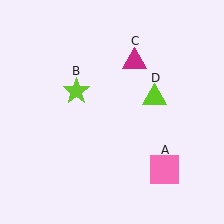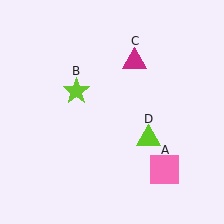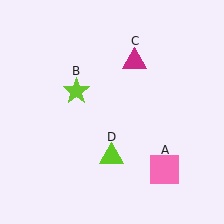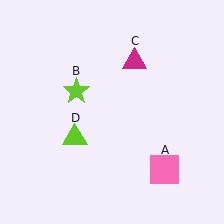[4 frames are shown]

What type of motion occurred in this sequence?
The lime triangle (object D) rotated clockwise around the center of the scene.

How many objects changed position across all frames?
1 object changed position: lime triangle (object D).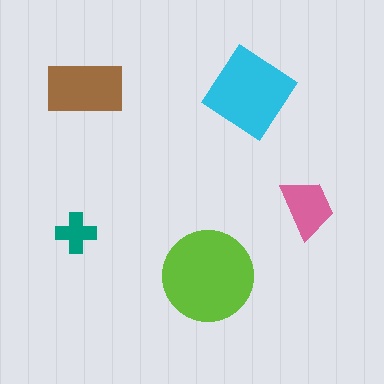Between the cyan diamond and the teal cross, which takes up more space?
The cyan diamond.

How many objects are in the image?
There are 5 objects in the image.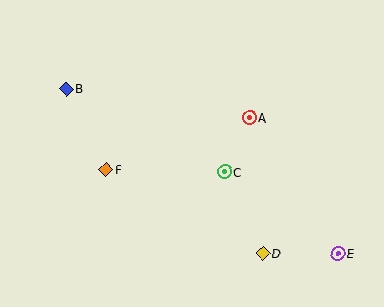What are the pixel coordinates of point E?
Point E is at (338, 253).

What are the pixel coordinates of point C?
Point C is at (225, 172).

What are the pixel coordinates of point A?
Point A is at (250, 118).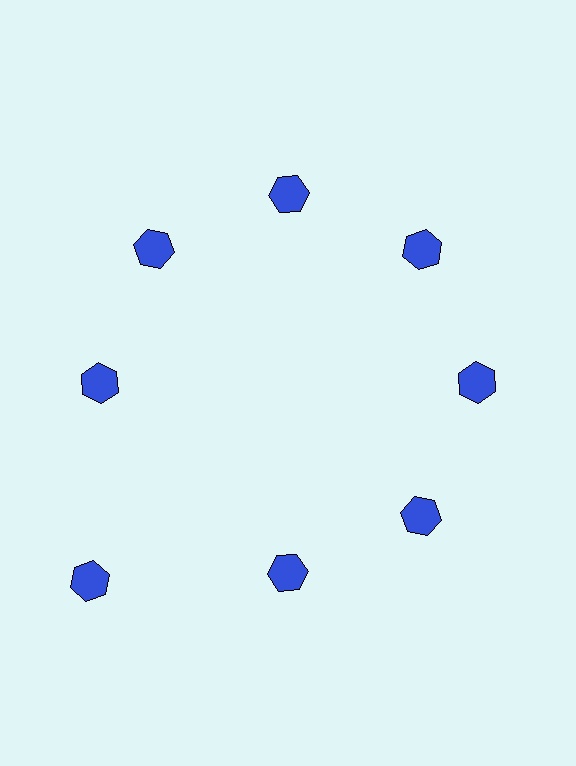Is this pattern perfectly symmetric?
No. The 8 blue hexagons are arranged in a ring, but one element near the 8 o'clock position is pushed outward from the center, breaking the 8-fold rotational symmetry.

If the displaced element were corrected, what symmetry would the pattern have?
It would have 8-fold rotational symmetry — the pattern would map onto itself every 45 degrees.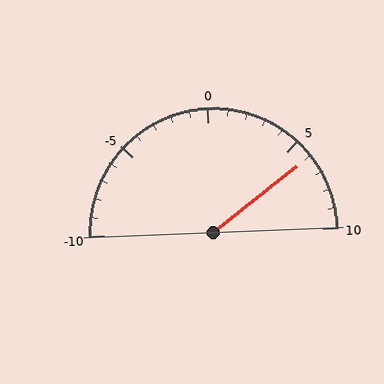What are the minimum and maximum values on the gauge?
The gauge ranges from -10 to 10.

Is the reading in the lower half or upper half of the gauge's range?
The reading is in the upper half of the range (-10 to 10).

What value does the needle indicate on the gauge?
The needle indicates approximately 6.